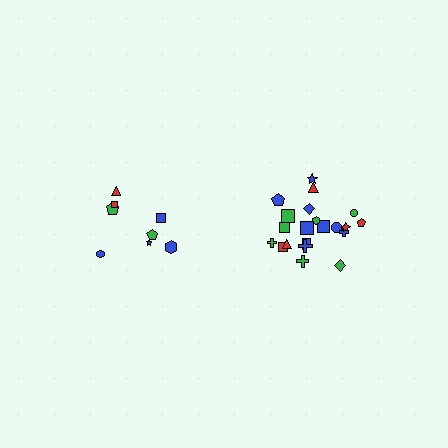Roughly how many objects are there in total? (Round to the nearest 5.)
Roughly 30 objects in total.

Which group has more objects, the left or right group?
The right group.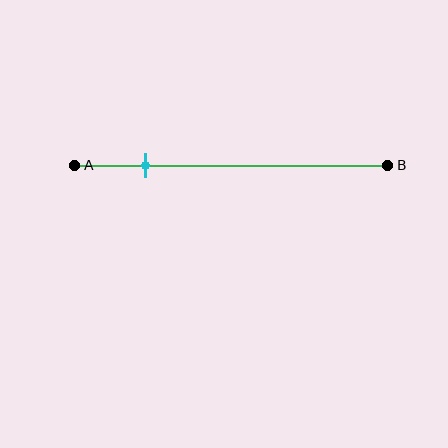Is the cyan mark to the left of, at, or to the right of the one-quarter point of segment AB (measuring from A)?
The cyan mark is approximately at the one-quarter point of segment AB.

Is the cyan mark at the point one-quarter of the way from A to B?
Yes, the mark is approximately at the one-quarter point.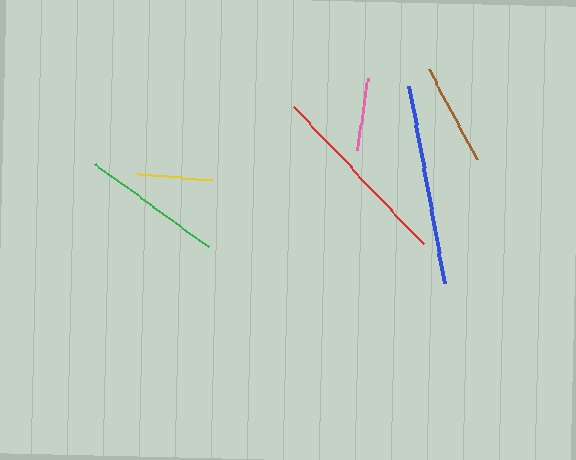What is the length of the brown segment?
The brown segment is approximately 102 pixels long.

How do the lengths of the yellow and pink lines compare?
The yellow and pink lines are approximately the same length.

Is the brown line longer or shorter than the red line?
The red line is longer than the brown line.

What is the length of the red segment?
The red segment is approximately 189 pixels long.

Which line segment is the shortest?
The pink line is the shortest at approximately 72 pixels.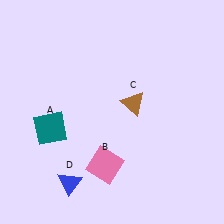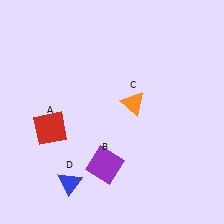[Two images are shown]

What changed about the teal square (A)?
In Image 1, A is teal. In Image 2, it changed to red.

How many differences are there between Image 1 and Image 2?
There are 3 differences between the two images.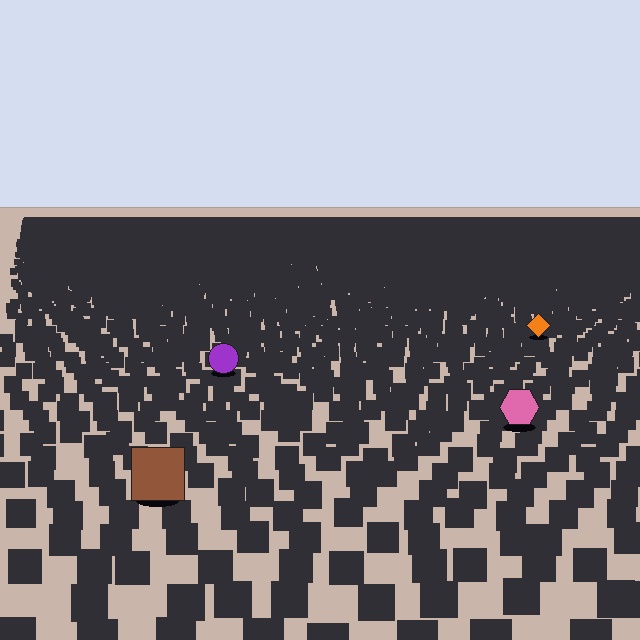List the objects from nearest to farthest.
From nearest to farthest: the brown square, the pink hexagon, the purple circle, the orange diamond.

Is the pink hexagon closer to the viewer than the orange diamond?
Yes. The pink hexagon is closer — you can tell from the texture gradient: the ground texture is coarser near it.